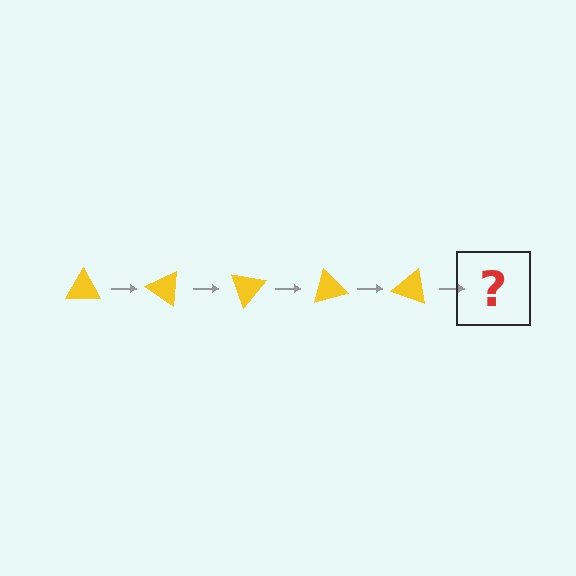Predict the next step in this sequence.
The next step is a yellow triangle rotated 175 degrees.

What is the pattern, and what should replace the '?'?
The pattern is that the triangle rotates 35 degrees each step. The '?' should be a yellow triangle rotated 175 degrees.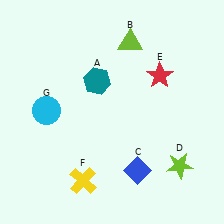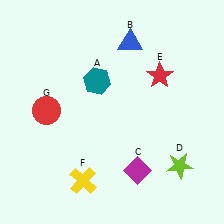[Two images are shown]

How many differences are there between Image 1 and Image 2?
There are 3 differences between the two images.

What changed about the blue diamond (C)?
In Image 1, C is blue. In Image 2, it changed to magenta.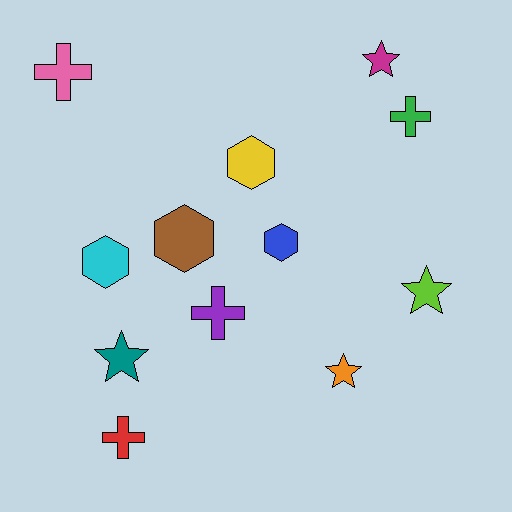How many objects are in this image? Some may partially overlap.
There are 12 objects.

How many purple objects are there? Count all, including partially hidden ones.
There is 1 purple object.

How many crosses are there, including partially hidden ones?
There are 4 crosses.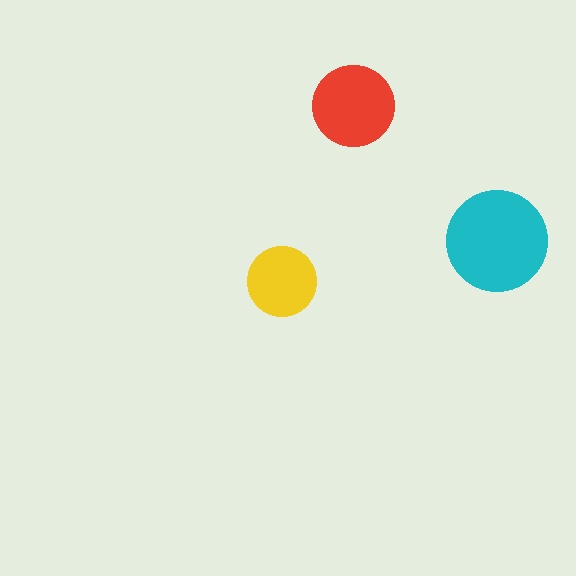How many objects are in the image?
There are 3 objects in the image.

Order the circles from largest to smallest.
the cyan one, the red one, the yellow one.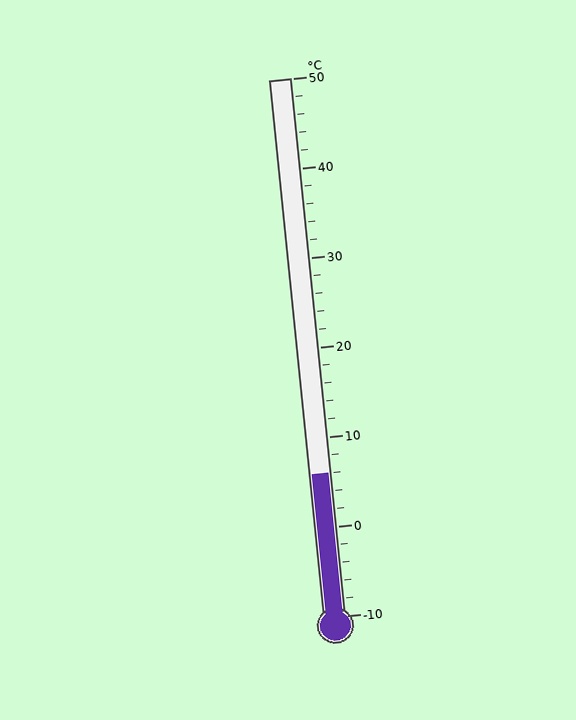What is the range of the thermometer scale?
The thermometer scale ranges from -10°C to 50°C.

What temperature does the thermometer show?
The thermometer shows approximately 6°C.